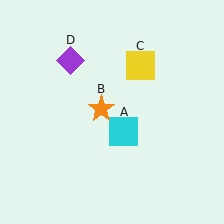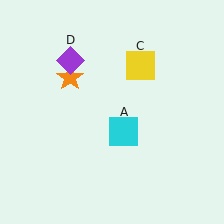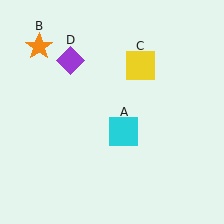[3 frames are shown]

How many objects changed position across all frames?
1 object changed position: orange star (object B).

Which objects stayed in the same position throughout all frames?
Cyan square (object A) and yellow square (object C) and purple diamond (object D) remained stationary.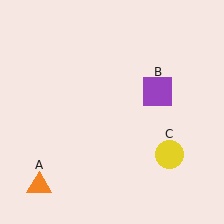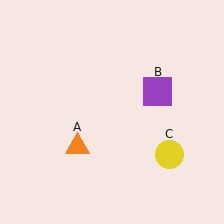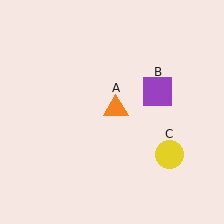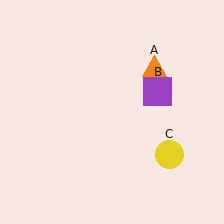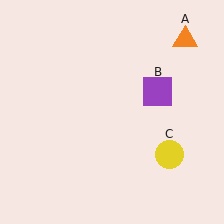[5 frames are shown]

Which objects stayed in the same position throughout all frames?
Purple square (object B) and yellow circle (object C) remained stationary.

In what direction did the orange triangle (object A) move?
The orange triangle (object A) moved up and to the right.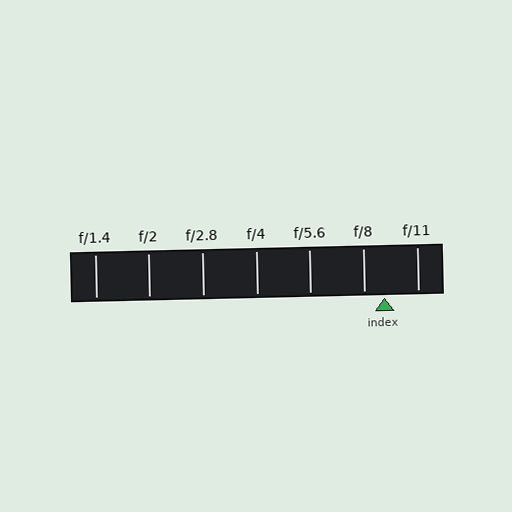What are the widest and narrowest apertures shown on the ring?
The widest aperture shown is f/1.4 and the narrowest is f/11.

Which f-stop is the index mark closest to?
The index mark is closest to f/8.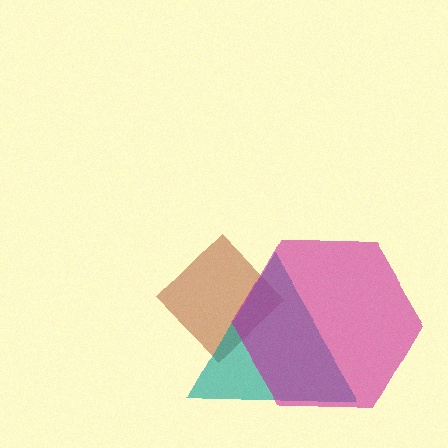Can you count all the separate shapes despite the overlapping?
Yes, there are 3 separate shapes.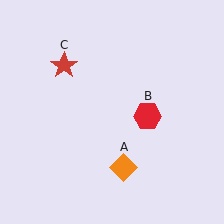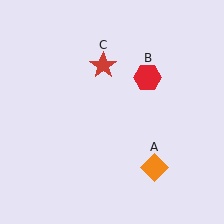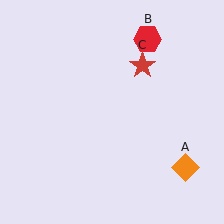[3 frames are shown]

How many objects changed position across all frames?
3 objects changed position: orange diamond (object A), red hexagon (object B), red star (object C).